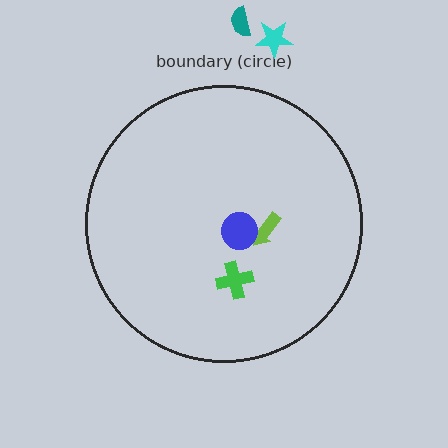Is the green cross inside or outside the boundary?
Inside.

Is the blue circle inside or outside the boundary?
Inside.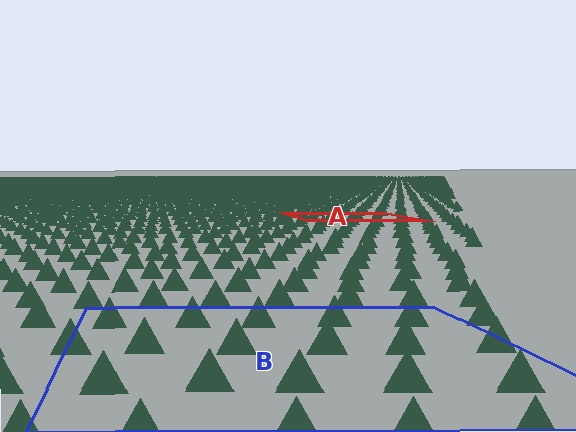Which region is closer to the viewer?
Region B is closer. The texture elements there are larger and more spread out.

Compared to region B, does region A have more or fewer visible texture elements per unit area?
Region A has more texture elements per unit area — they are packed more densely because it is farther away.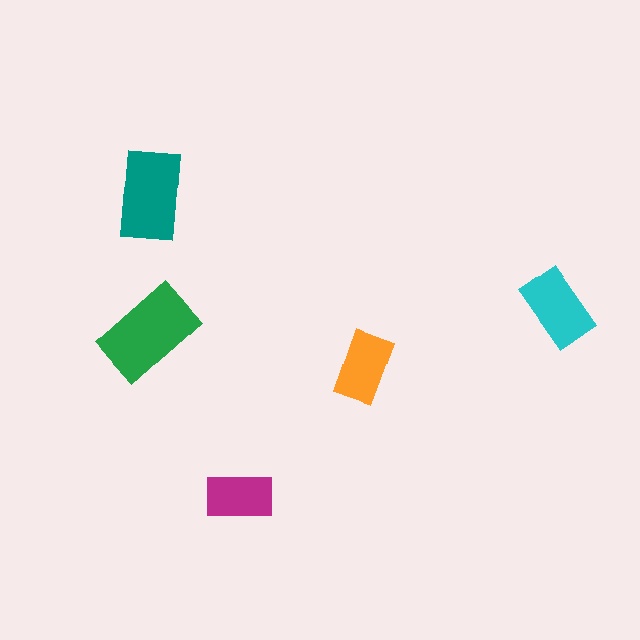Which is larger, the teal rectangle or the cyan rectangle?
The teal one.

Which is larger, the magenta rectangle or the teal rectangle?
The teal one.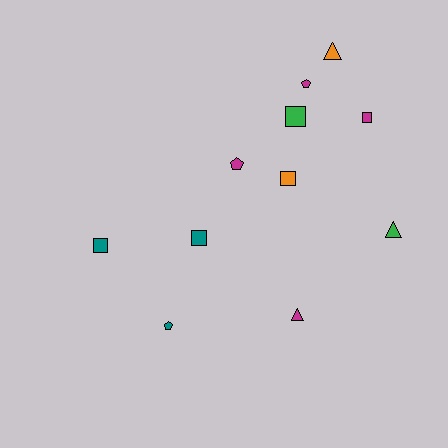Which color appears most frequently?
Magenta, with 4 objects.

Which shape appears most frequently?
Square, with 5 objects.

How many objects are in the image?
There are 11 objects.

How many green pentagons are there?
There are no green pentagons.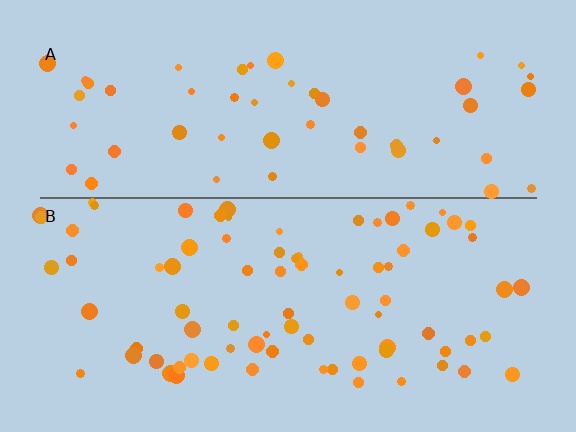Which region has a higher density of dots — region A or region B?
B (the bottom).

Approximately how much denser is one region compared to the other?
Approximately 1.6× — region B over region A.